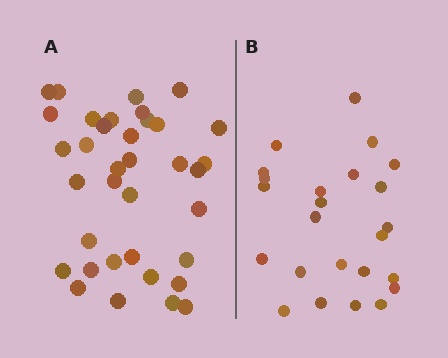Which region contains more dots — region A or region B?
Region A (the left region) has more dots.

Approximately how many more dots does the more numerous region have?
Region A has roughly 12 or so more dots than region B.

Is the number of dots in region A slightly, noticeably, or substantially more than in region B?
Region A has substantially more. The ratio is roughly 1.5 to 1.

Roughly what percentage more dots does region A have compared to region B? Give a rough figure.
About 50% more.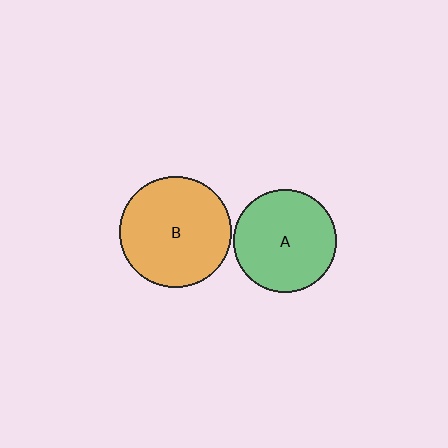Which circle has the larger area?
Circle B (orange).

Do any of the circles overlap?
No, none of the circles overlap.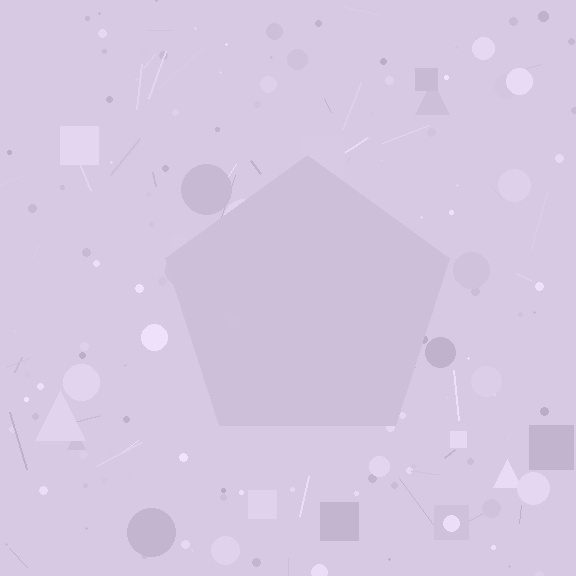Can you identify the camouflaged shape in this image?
The camouflaged shape is a pentagon.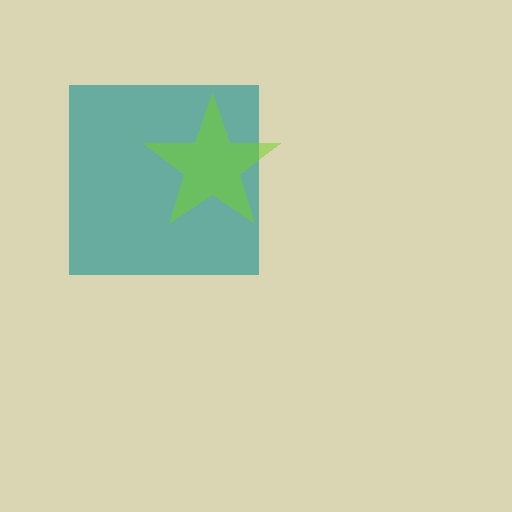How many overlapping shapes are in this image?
There are 2 overlapping shapes in the image.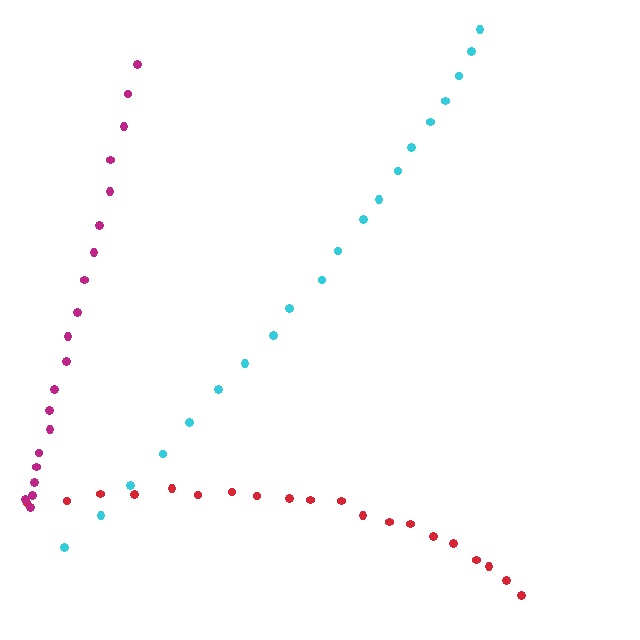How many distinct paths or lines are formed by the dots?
There are 3 distinct paths.